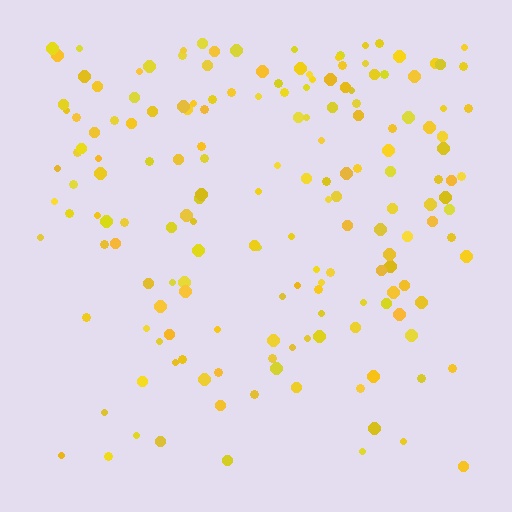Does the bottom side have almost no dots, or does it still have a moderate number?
Still a moderate number, just noticeably fewer than the top.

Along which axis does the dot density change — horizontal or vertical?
Vertical.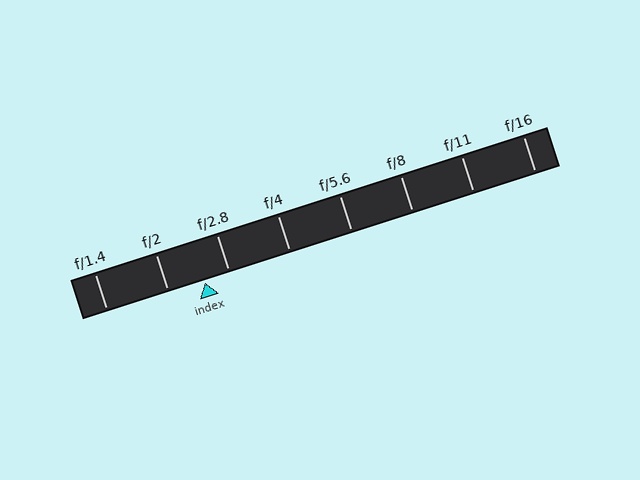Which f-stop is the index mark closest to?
The index mark is closest to f/2.8.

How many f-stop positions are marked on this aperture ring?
There are 8 f-stop positions marked.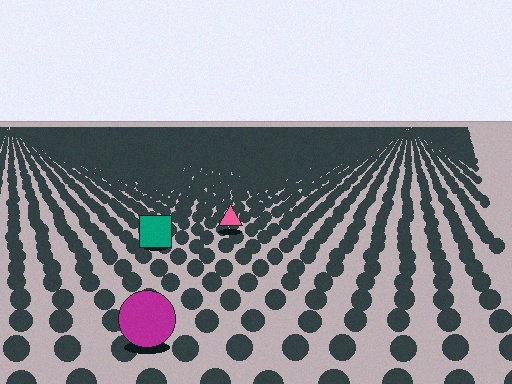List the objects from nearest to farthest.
From nearest to farthest: the magenta circle, the teal square, the pink triangle.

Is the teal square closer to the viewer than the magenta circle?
No. The magenta circle is closer — you can tell from the texture gradient: the ground texture is coarser near it.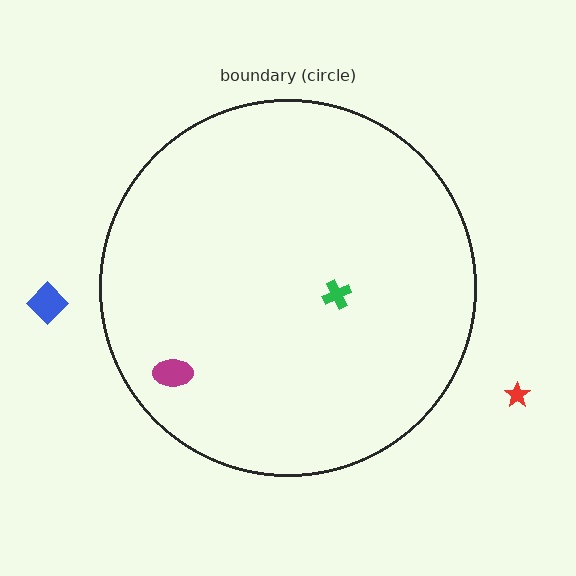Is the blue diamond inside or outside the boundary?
Outside.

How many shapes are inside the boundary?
2 inside, 2 outside.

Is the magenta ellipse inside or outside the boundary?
Inside.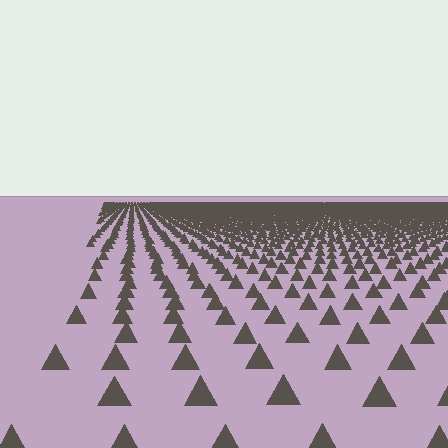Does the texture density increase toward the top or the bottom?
Density increases toward the top.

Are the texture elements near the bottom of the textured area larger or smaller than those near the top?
Larger. Near the bottom, elements are closer to the viewer and appear at a bigger on-screen size.